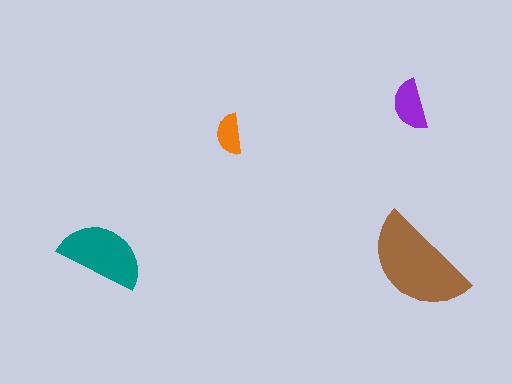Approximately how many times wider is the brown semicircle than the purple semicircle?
About 2 times wider.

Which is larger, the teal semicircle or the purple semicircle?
The teal one.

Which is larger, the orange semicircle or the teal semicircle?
The teal one.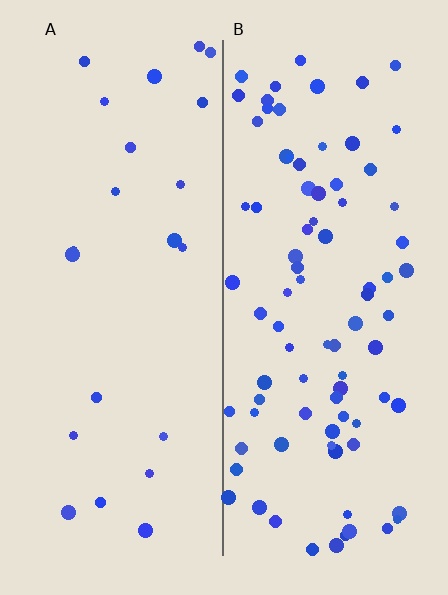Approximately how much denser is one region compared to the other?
Approximately 3.8× — region B over region A.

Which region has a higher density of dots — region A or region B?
B (the right).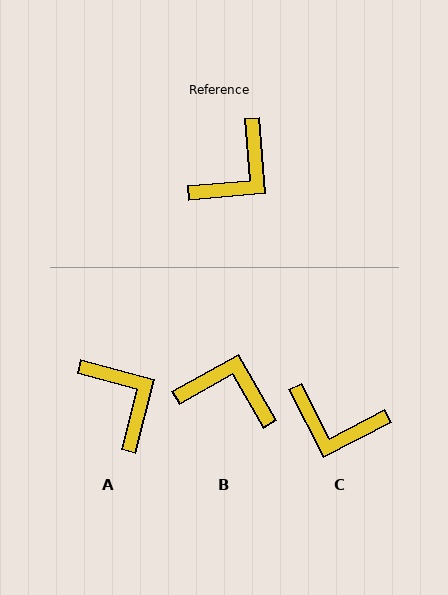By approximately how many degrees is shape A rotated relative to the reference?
Approximately 70 degrees counter-clockwise.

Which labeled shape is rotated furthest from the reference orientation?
B, about 115 degrees away.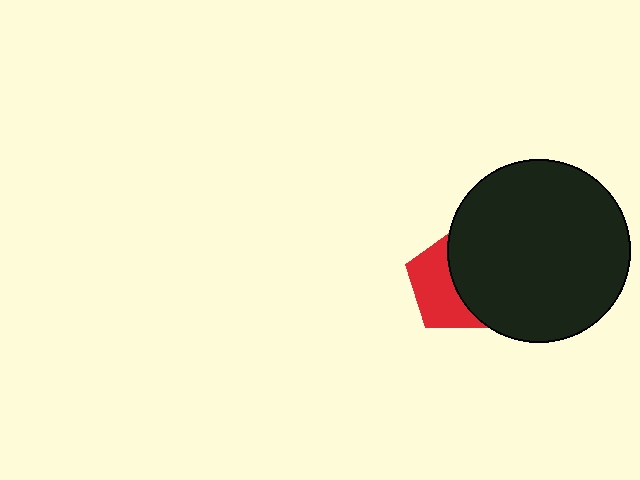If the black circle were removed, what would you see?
You would see the complete red pentagon.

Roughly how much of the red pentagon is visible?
About half of it is visible (roughly 48%).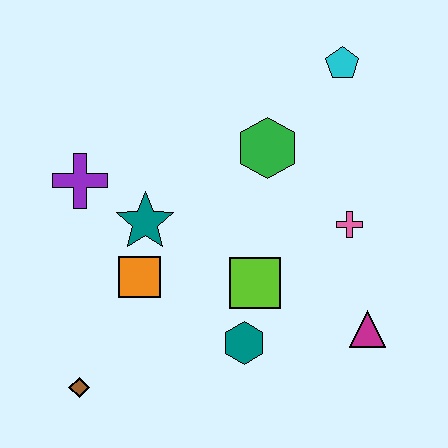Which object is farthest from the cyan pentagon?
The brown diamond is farthest from the cyan pentagon.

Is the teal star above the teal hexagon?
Yes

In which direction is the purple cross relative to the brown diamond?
The purple cross is above the brown diamond.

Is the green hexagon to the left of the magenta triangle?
Yes